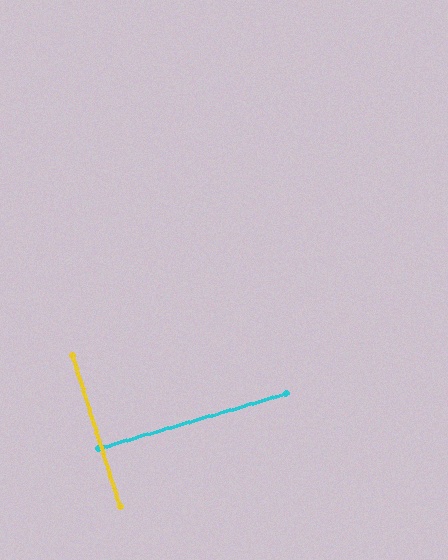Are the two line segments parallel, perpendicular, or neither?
Perpendicular — they meet at approximately 89°.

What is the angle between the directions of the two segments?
Approximately 89 degrees.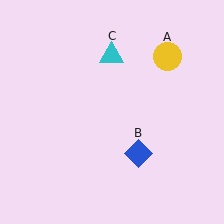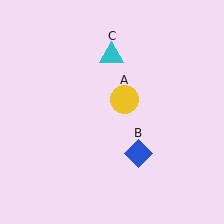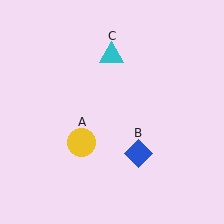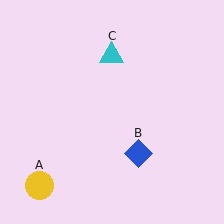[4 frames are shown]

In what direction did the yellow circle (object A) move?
The yellow circle (object A) moved down and to the left.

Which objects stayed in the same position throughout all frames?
Blue diamond (object B) and cyan triangle (object C) remained stationary.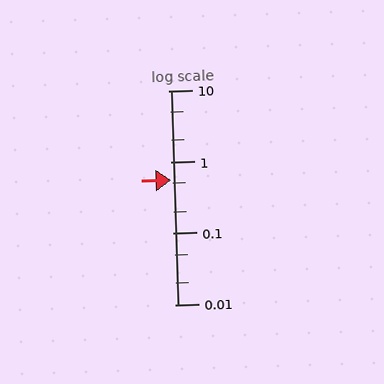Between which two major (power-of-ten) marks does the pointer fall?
The pointer is between 0.1 and 1.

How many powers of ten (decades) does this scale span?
The scale spans 3 decades, from 0.01 to 10.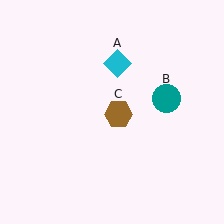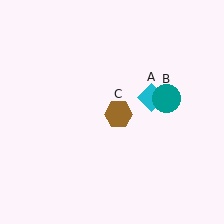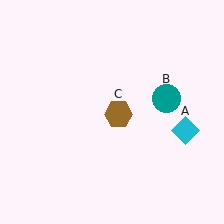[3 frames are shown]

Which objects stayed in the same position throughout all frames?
Teal circle (object B) and brown hexagon (object C) remained stationary.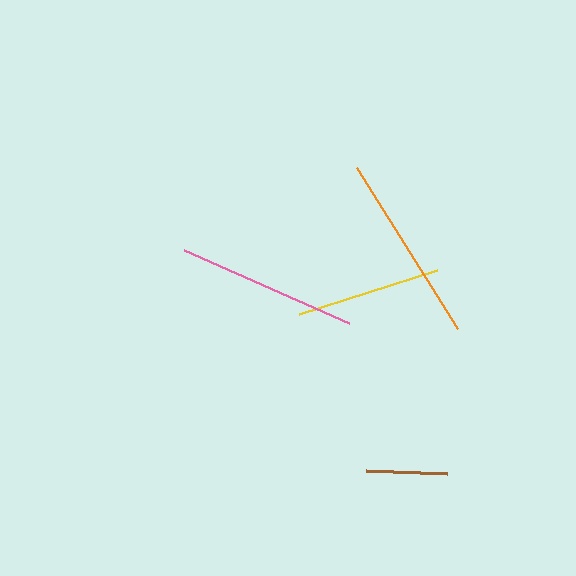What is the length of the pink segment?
The pink segment is approximately 181 pixels long.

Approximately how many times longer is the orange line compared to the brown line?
The orange line is approximately 2.4 times the length of the brown line.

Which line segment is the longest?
The orange line is the longest at approximately 191 pixels.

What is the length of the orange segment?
The orange segment is approximately 191 pixels long.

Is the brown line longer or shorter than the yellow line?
The yellow line is longer than the brown line.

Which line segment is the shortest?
The brown line is the shortest at approximately 81 pixels.